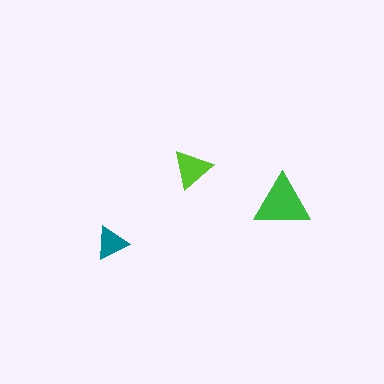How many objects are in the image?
There are 3 objects in the image.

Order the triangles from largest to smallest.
the green one, the lime one, the teal one.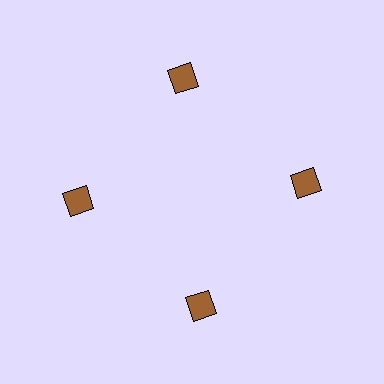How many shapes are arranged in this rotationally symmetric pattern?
There are 4 shapes, arranged in 4 groups of 1.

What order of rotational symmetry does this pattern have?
This pattern has 4-fold rotational symmetry.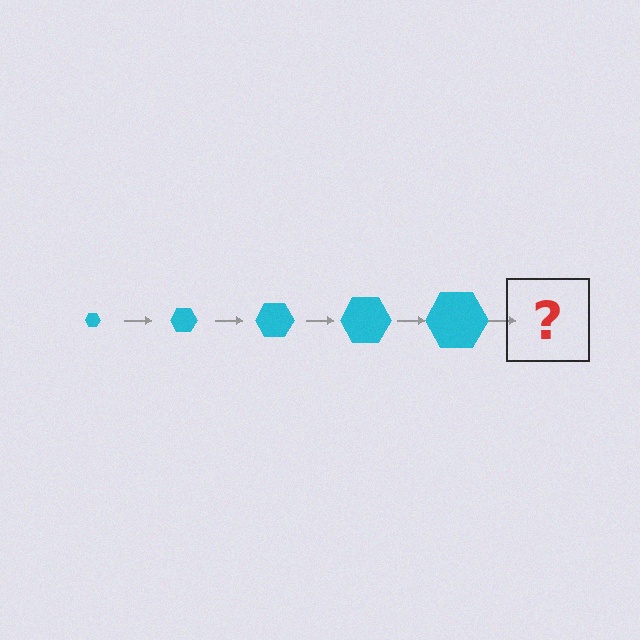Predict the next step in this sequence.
The next step is a cyan hexagon, larger than the previous one.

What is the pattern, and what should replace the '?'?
The pattern is that the hexagon gets progressively larger each step. The '?' should be a cyan hexagon, larger than the previous one.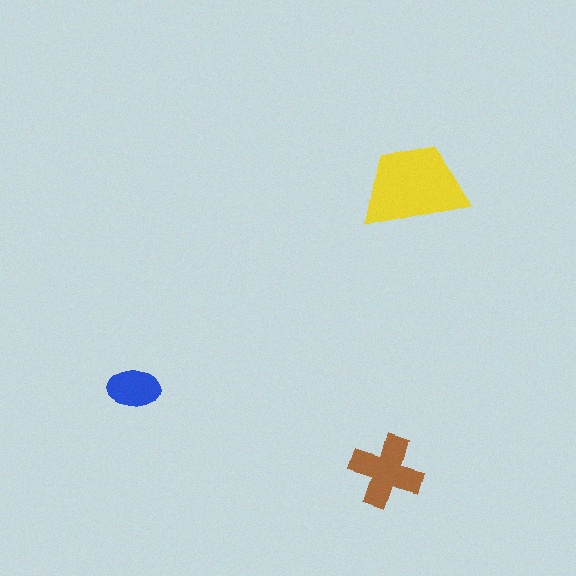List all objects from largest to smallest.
The yellow trapezoid, the brown cross, the blue ellipse.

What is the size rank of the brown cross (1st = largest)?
2nd.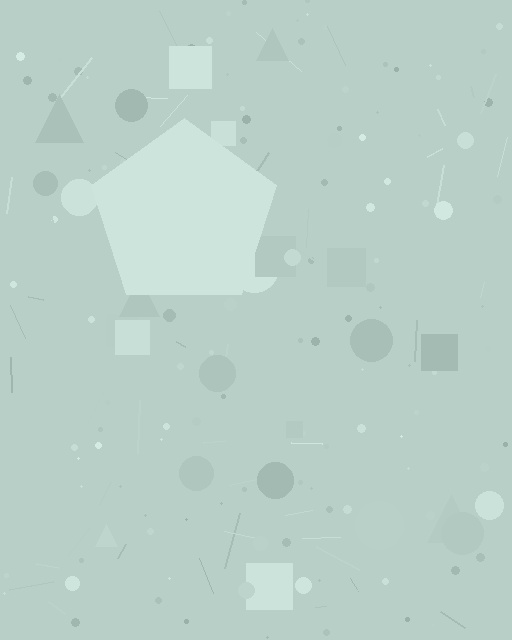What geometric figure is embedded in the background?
A pentagon is embedded in the background.